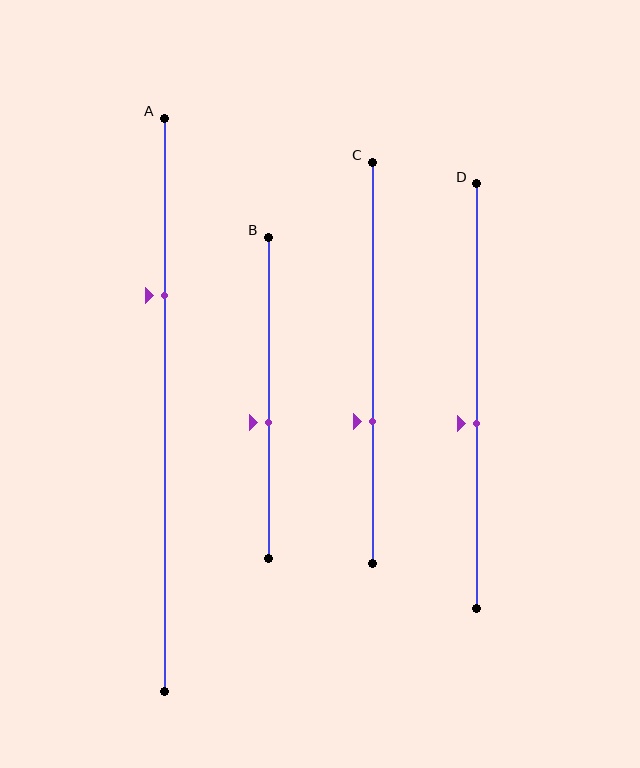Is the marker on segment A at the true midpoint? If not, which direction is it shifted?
No, the marker on segment A is shifted upward by about 19% of the segment length.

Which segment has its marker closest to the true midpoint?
Segment D has its marker closest to the true midpoint.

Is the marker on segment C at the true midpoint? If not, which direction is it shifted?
No, the marker on segment C is shifted downward by about 15% of the segment length.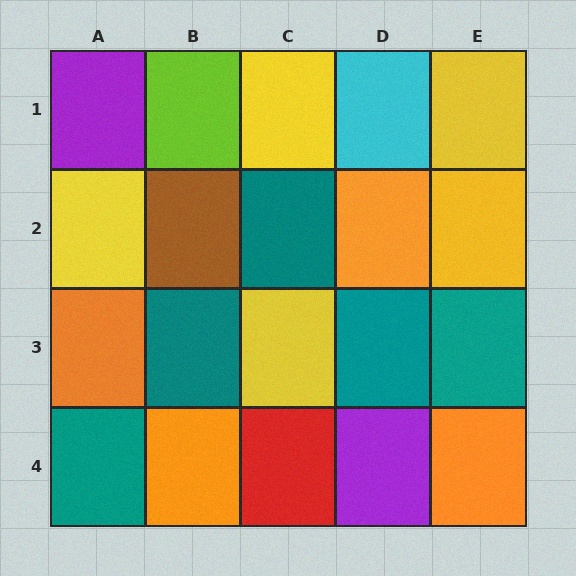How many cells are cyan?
1 cell is cyan.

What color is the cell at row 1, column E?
Yellow.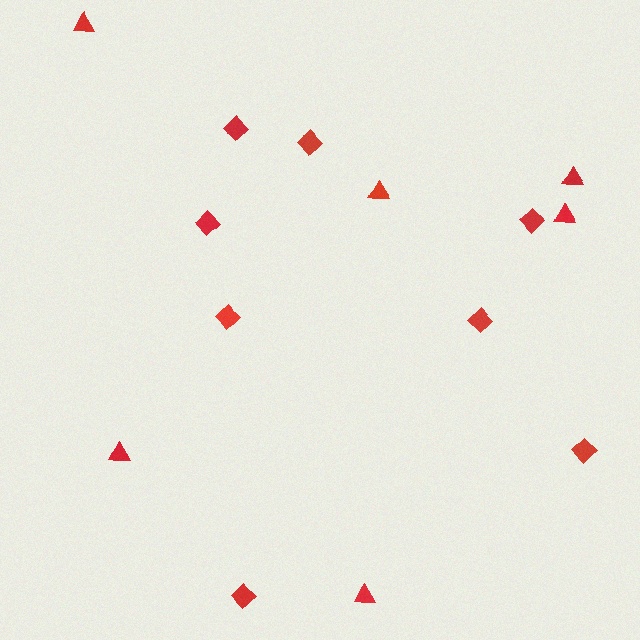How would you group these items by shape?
There are 2 groups: one group of diamonds (8) and one group of triangles (6).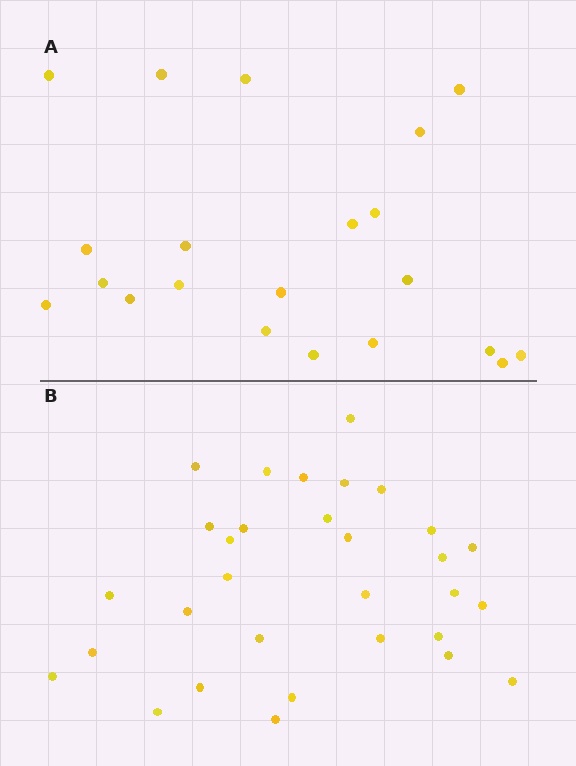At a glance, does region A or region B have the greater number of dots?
Region B (the bottom region) has more dots.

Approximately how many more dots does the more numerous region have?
Region B has roughly 10 or so more dots than region A.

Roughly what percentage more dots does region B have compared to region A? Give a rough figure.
About 50% more.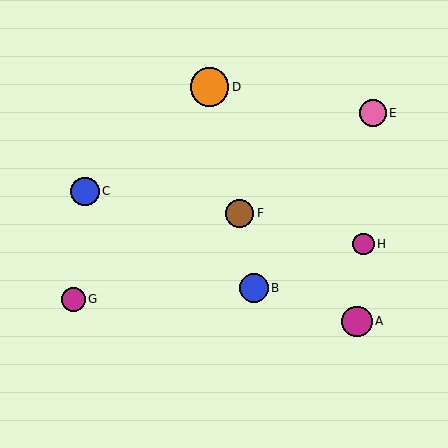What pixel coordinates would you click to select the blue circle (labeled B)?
Click at (254, 288) to select the blue circle B.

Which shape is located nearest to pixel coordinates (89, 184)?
The blue circle (labeled C) at (85, 191) is nearest to that location.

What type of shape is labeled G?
Shape G is a magenta circle.